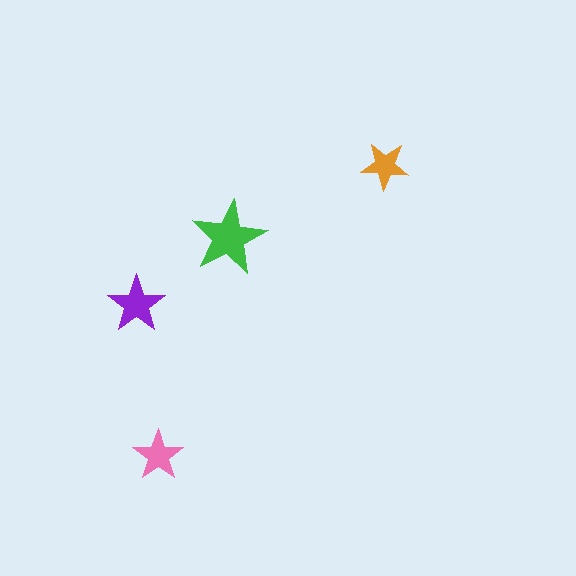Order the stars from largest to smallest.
the green one, the purple one, the pink one, the orange one.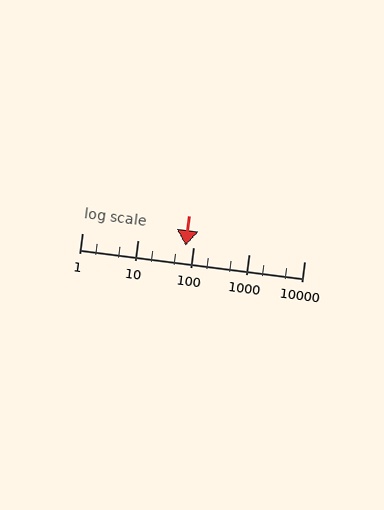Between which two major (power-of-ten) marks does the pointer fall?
The pointer is between 10 and 100.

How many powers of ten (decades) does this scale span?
The scale spans 4 decades, from 1 to 10000.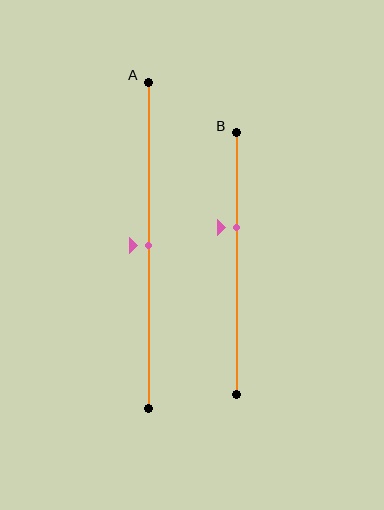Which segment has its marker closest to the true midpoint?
Segment A has its marker closest to the true midpoint.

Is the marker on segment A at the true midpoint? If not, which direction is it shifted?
Yes, the marker on segment A is at the true midpoint.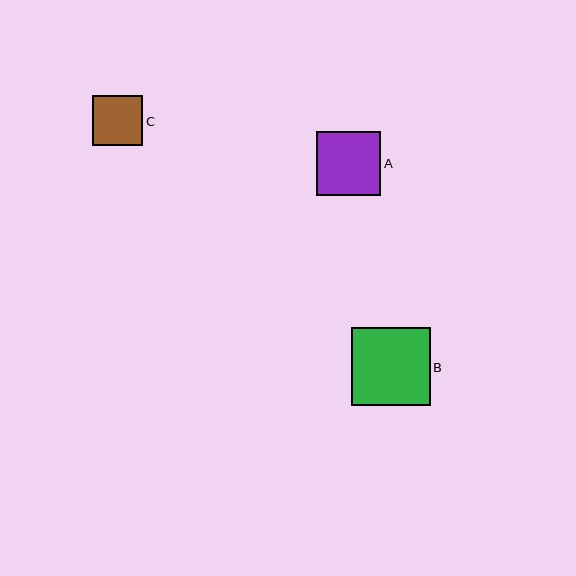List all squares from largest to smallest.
From largest to smallest: B, A, C.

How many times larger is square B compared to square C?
Square B is approximately 1.6 times the size of square C.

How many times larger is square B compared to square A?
Square B is approximately 1.2 times the size of square A.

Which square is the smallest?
Square C is the smallest with a size of approximately 50 pixels.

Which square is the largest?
Square B is the largest with a size of approximately 78 pixels.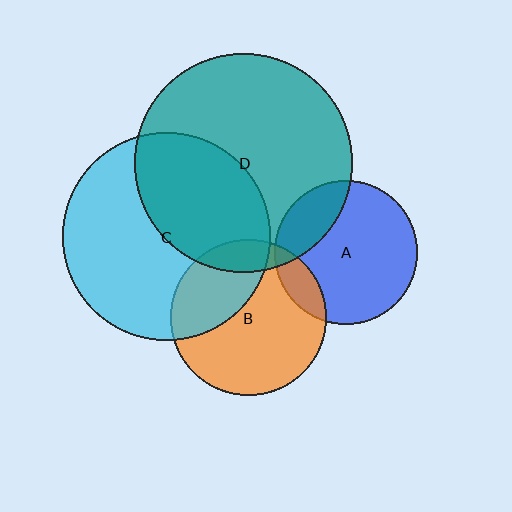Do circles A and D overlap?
Yes.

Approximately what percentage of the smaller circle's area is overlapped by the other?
Approximately 20%.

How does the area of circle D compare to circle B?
Approximately 2.0 times.